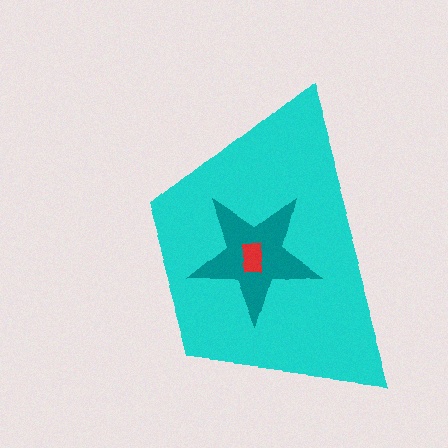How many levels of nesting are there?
3.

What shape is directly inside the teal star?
The red rectangle.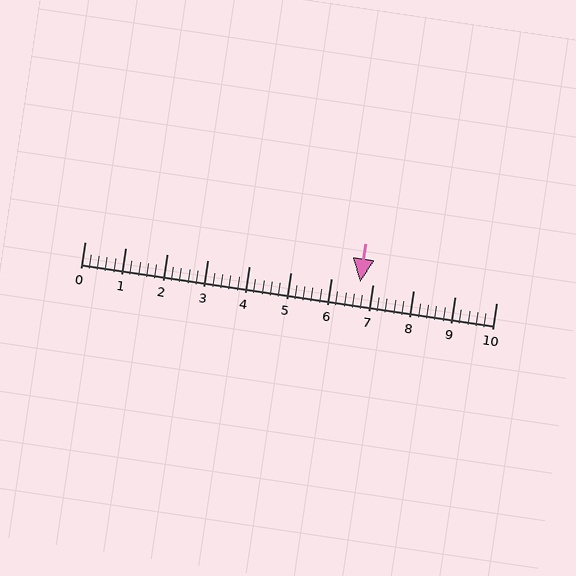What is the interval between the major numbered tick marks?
The major tick marks are spaced 1 units apart.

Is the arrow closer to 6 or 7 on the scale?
The arrow is closer to 7.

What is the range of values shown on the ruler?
The ruler shows values from 0 to 10.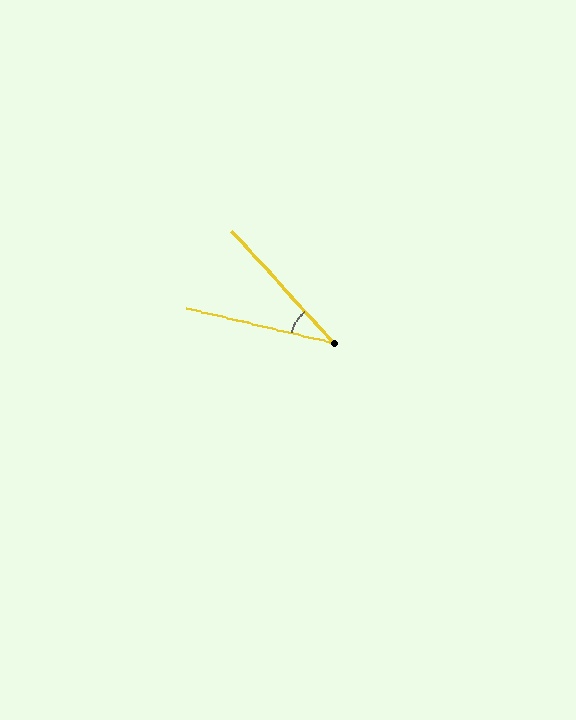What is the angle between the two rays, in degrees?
Approximately 34 degrees.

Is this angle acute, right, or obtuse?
It is acute.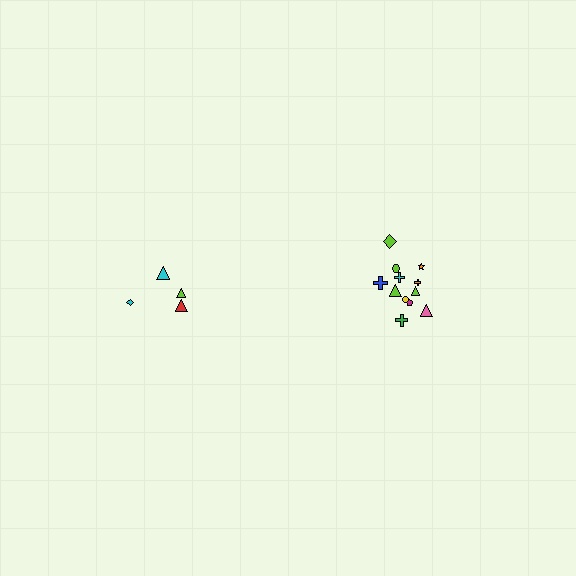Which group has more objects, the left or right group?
The right group.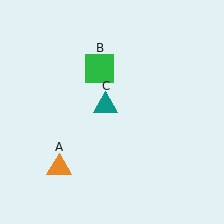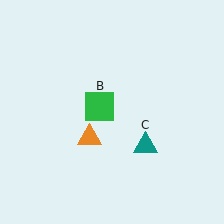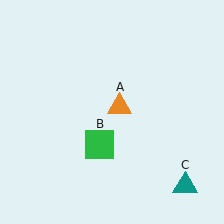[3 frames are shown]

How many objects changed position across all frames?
3 objects changed position: orange triangle (object A), green square (object B), teal triangle (object C).